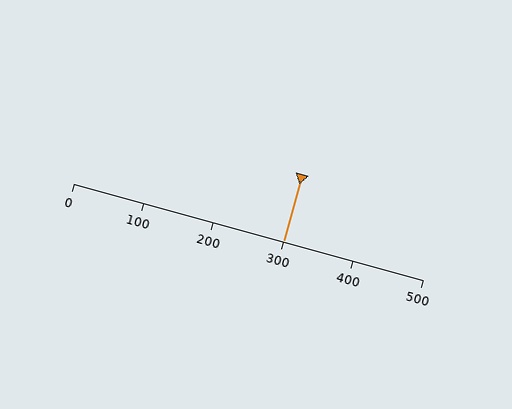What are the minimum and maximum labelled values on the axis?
The axis runs from 0 to 500.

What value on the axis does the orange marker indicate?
The marker indicates approximately 300.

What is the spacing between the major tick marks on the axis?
The major ticks are spaced 100 apart.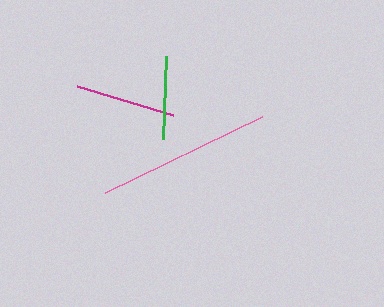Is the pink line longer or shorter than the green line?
The pink line is longer than the green line.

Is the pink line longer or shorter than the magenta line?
The pink line is longer than the magenta line.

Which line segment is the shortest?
The green line is the shortest at approximately 82 pixels.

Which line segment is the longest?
The pink line is the longest at approximately 175 pixels.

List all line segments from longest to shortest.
From longest to shortest: pink, magenta, green.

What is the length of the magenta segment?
The magenta segment is approximately 101 pixels long.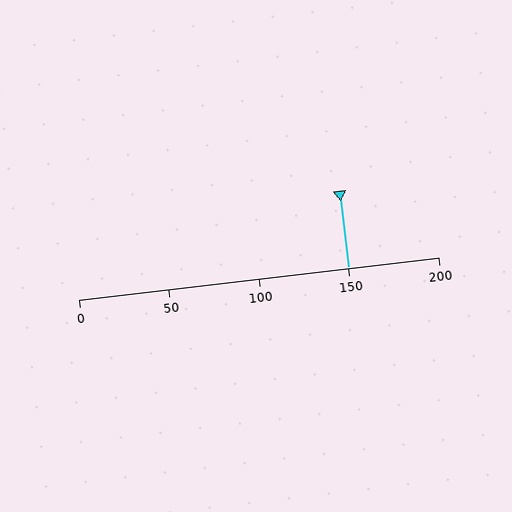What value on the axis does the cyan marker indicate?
The marker indicates approximately 150.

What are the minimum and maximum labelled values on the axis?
The axis runs from 0 to 200.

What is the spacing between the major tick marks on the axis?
The major ticks are spaced 50 apart.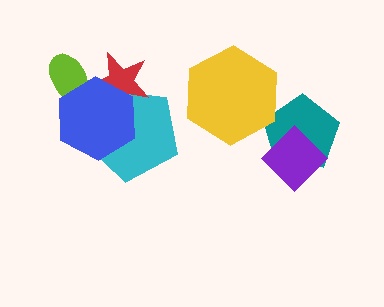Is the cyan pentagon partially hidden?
Yes, it is partially covered by another shape.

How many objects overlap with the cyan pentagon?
2 objects overlap with the cyan pentagon.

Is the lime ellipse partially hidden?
Yes, it is partially covered by another shape.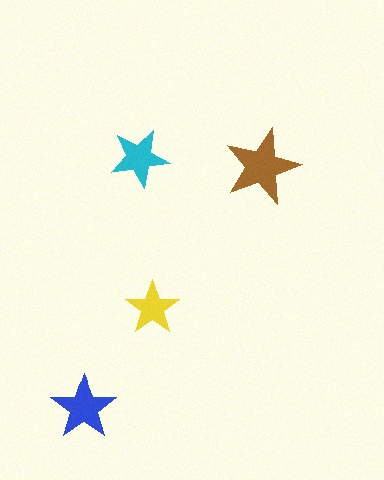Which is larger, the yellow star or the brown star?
The brown one.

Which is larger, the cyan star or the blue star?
The blue one.